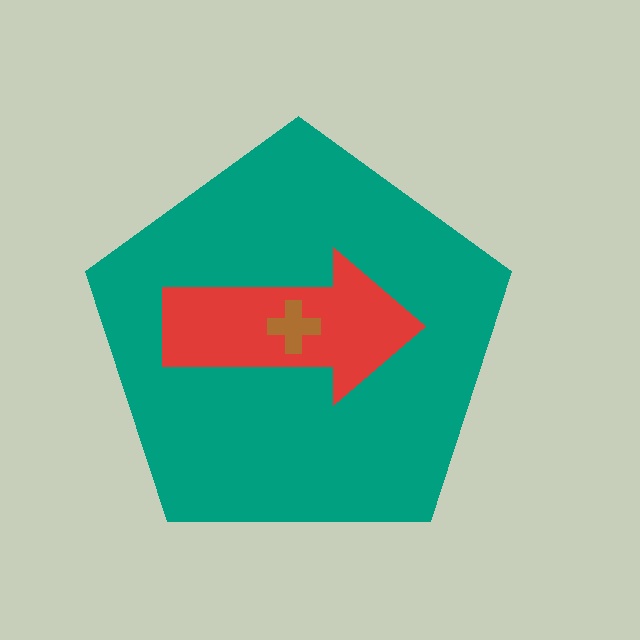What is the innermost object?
The brown cross.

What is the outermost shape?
The teal pentagon.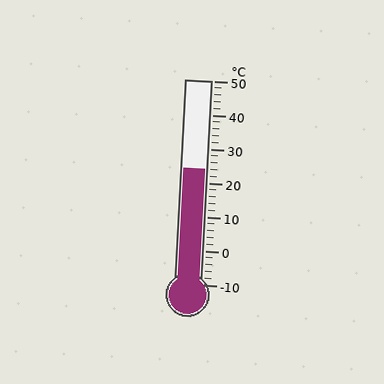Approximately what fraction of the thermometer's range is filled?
The thermometer is filled to approximately 55% of its range.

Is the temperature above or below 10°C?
The temperature is above 10°C.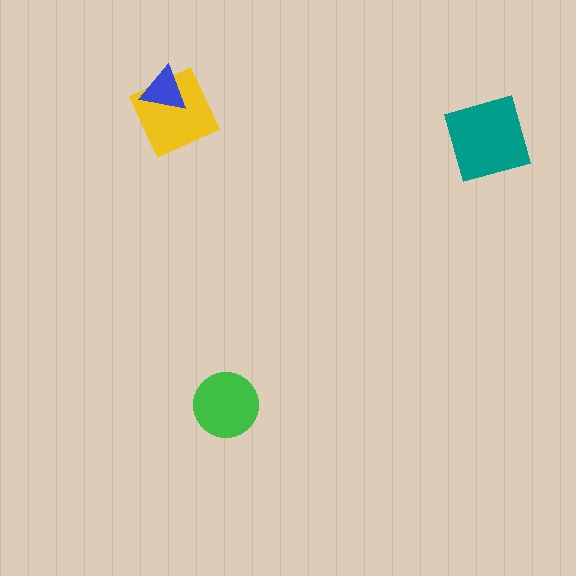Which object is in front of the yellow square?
The blue triangle is in front of the yellow square.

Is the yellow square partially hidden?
Yes, it is partially covered by another shape.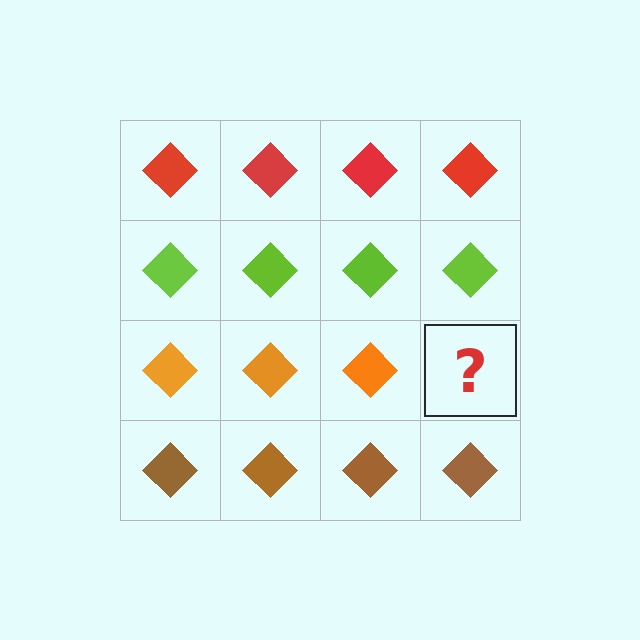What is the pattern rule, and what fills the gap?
The rule is that each row has a consistent color. The gap should be filled with an orange diamond.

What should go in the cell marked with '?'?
The missing cell should contain an orange diamond.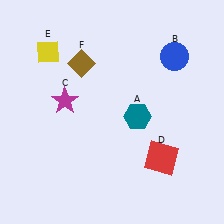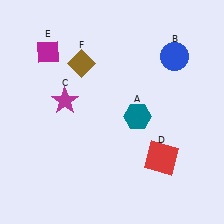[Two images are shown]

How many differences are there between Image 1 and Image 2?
There is 1 difference between the two images.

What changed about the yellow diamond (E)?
In Image 1, E is yellow. In Image 2, it changed to magenta.